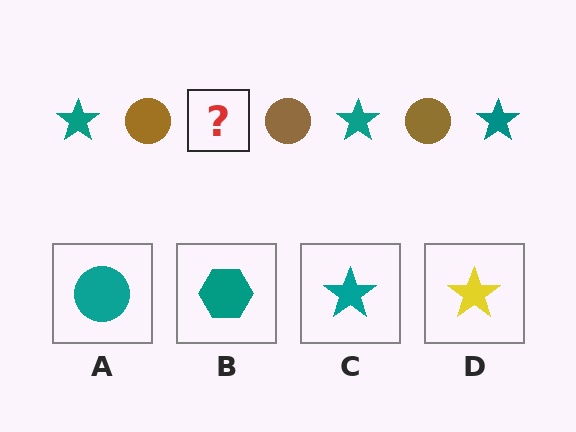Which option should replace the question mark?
Option C.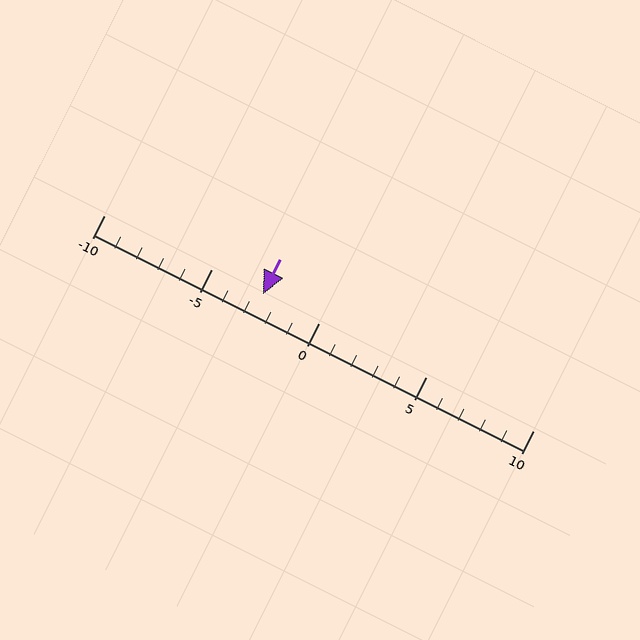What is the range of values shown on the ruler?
The ruler shows values from -10 to 10.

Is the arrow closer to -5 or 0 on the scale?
The arrow is closer to -5.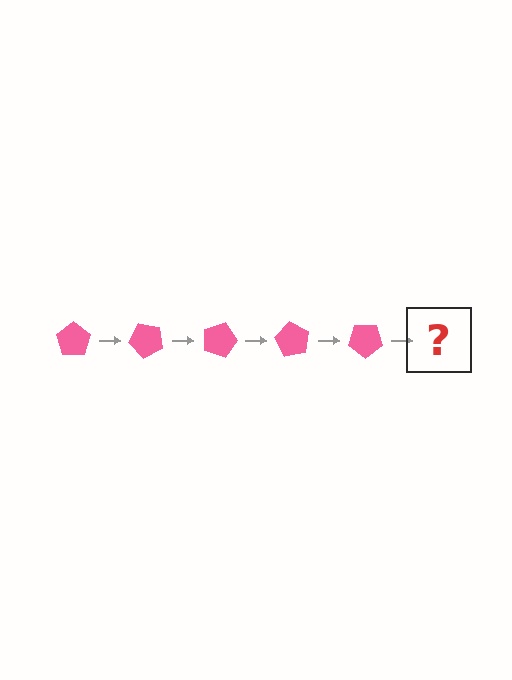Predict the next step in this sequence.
The next step is a pink pentagon rotated 225 degrees.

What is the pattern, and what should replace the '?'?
The pattern is that the pentagon rotates 45 degrees each step. The '?' should be a pink pentagon rotated 225 degrees.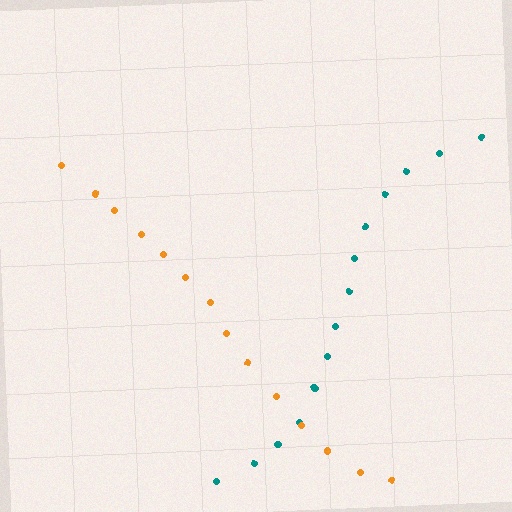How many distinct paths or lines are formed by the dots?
There are 2 distinct paths.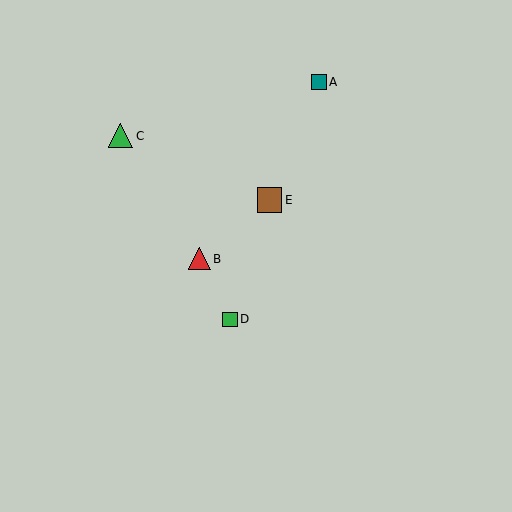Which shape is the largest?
The brown square (labeled E) is the largest.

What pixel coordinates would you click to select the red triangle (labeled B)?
Click at (200, 259) to select the red triangle B.